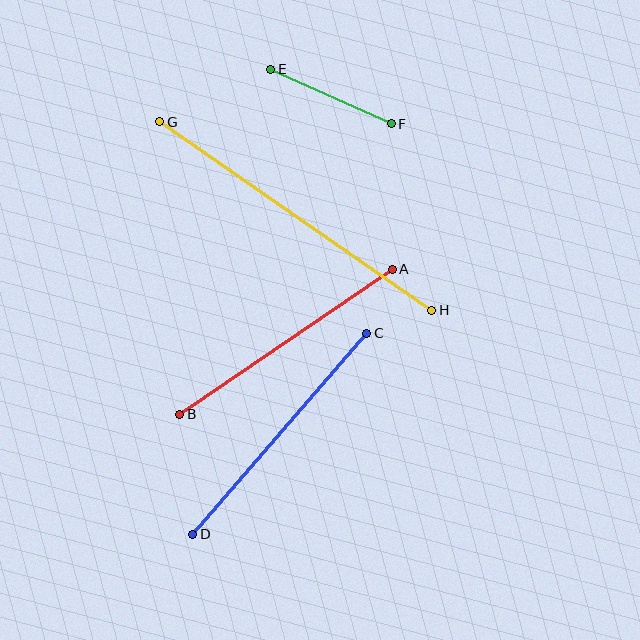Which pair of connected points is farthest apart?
Points G and H are farthest apart.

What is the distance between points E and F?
The distance is approximately 133 pixels.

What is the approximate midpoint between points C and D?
The midpoint is at approximately (280, 434) pixels.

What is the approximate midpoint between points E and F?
The midpoint is at approximately (331, 96) pixels.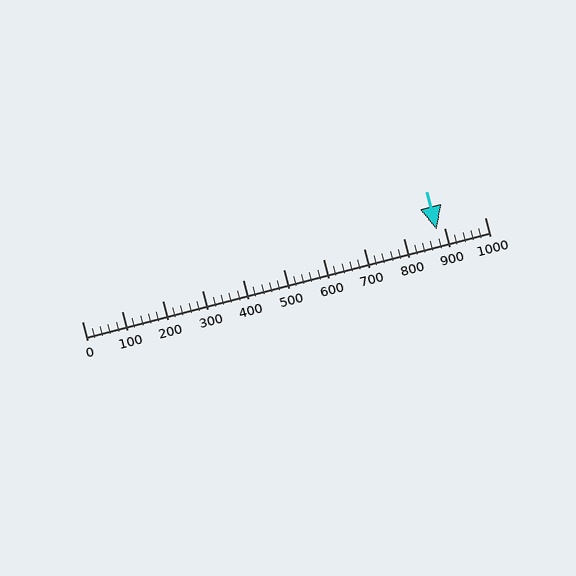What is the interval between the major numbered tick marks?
The major tick marks are spaced 100 units apart.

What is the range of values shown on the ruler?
The ruler shows values from 0 to 1000.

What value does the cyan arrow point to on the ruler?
The cyan arrow points to approximately 880.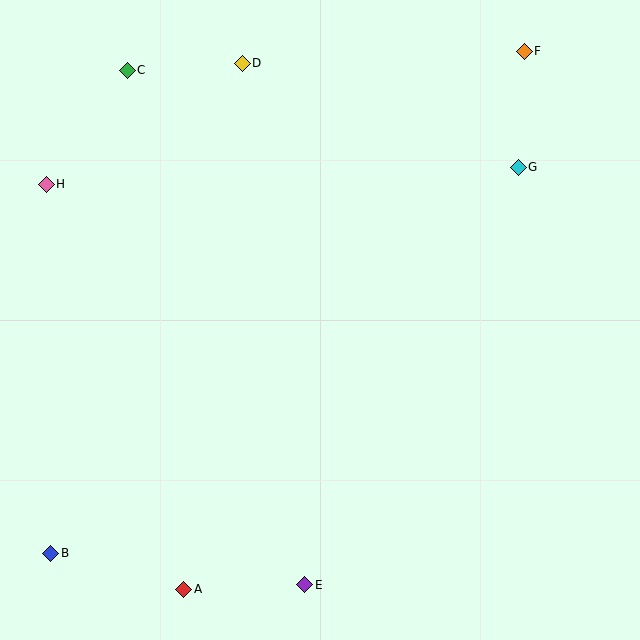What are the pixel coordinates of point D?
Point D is at (242, 63).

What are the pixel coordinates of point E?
Point E is at (305, 585).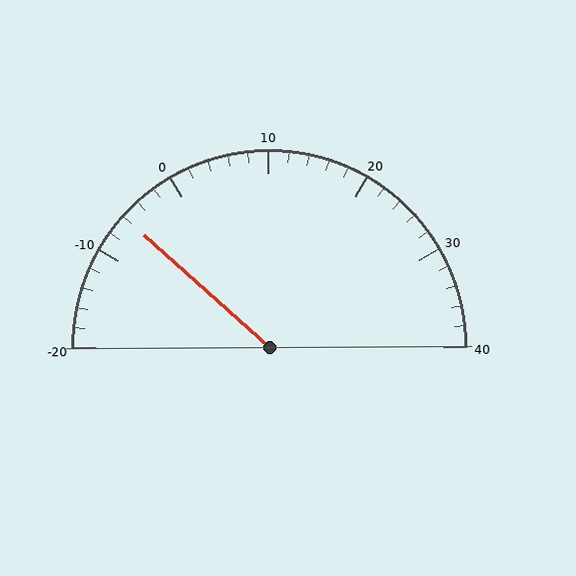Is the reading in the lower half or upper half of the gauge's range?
The reading is in the lower half of the range (-20 to 40).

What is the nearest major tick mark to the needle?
The nearest major tick mark is -10.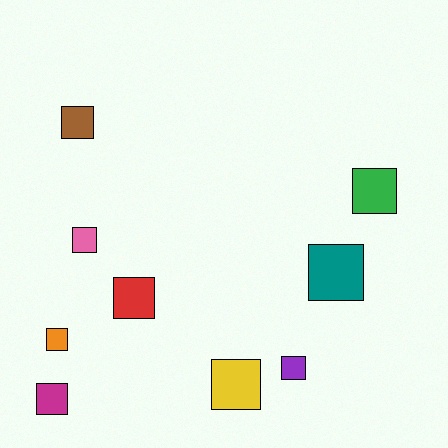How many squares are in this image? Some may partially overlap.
There are 9 squares.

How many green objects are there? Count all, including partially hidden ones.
There is 1 green object.